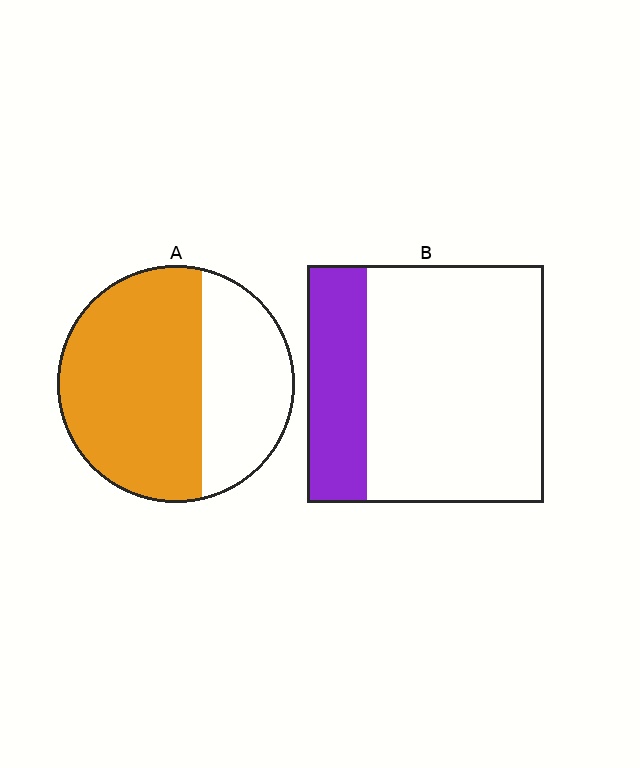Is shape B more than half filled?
No.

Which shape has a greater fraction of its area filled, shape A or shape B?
Shape A.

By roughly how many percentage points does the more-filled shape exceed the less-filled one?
By roughly 40 percentage points (A over B).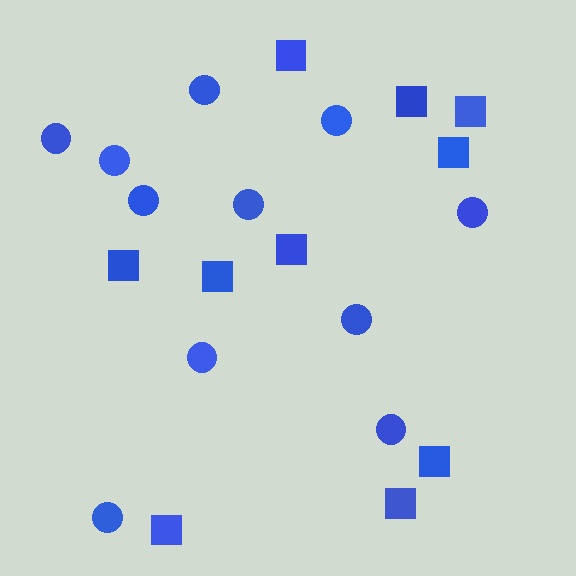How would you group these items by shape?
There are 2 groups: one group of circles (11) and one group of squares (10).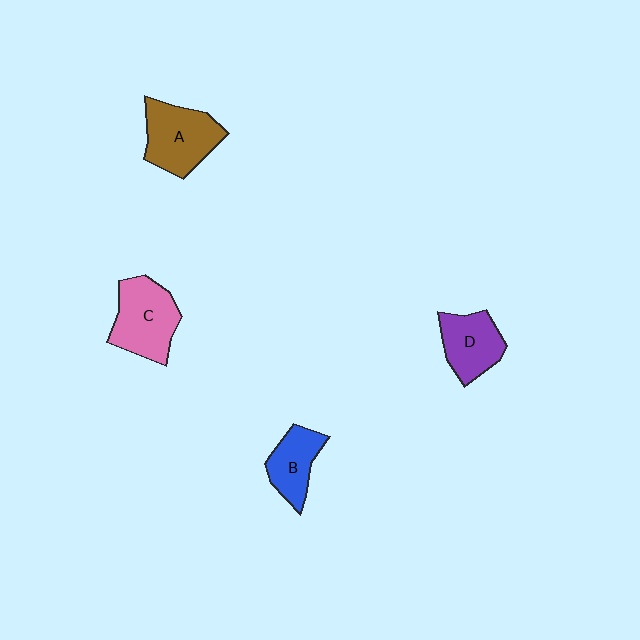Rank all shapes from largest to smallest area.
From largest to smallest: C (pink), A (brown), D (purple), B (blue).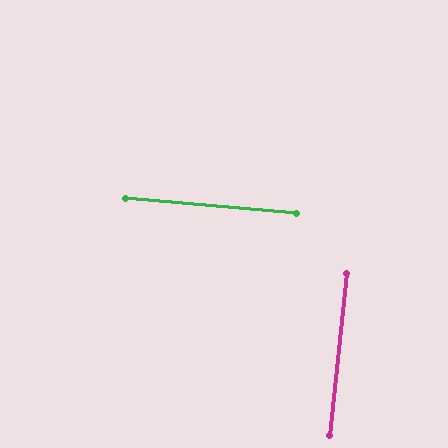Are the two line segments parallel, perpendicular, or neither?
Perpendicular — they meet at approximately 89°.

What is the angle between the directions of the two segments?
Approximately 89 degrees.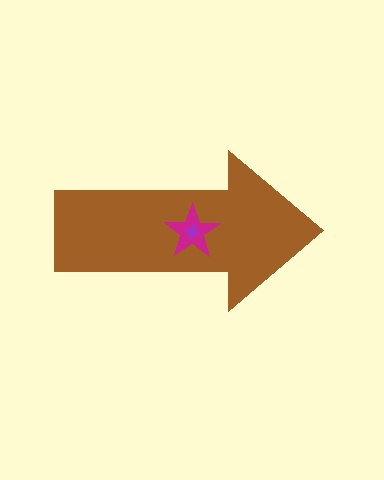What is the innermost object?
The purple cross.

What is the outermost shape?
The brown arrow.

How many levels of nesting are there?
3.